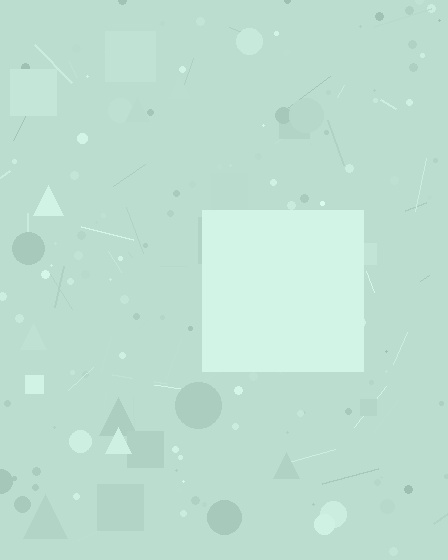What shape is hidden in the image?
A square is hidden in the image.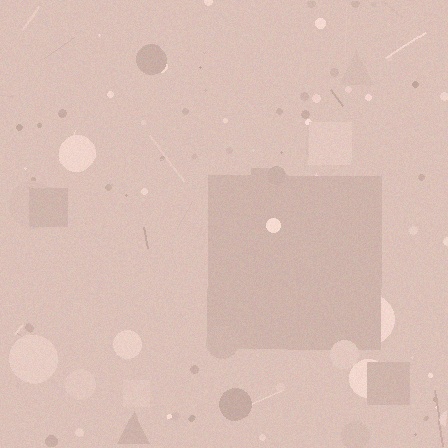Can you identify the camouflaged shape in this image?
The camouflaged shape is a square.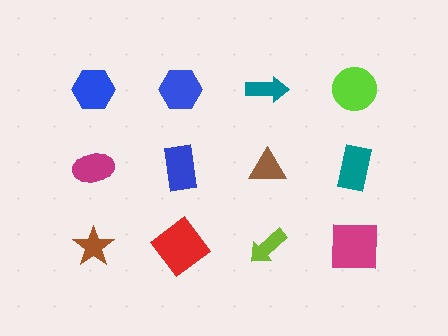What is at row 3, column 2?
A red diamond.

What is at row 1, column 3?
A teal arrow.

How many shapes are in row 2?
4 shapes.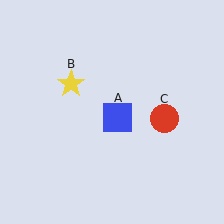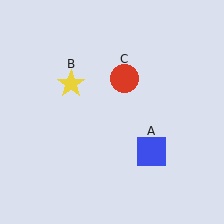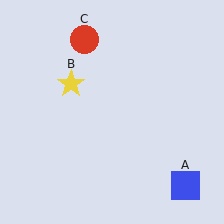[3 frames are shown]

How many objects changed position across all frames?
2 objects changed position: blue square (object A), red circle (object C).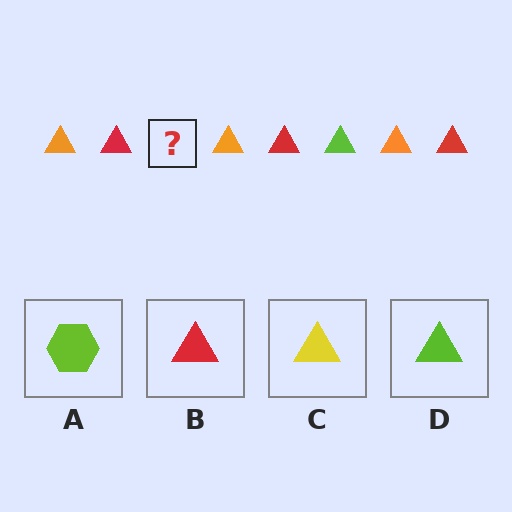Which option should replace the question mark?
Option D.